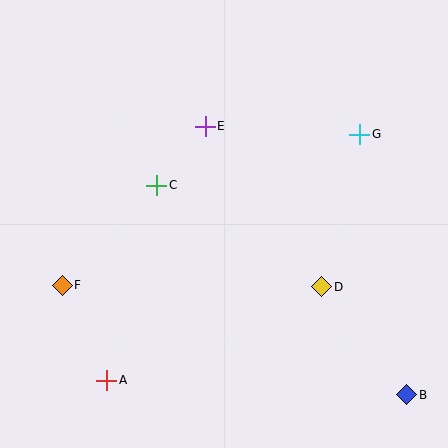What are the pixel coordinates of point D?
Point D is at (322, 287).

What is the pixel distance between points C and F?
The distance between C and F is 138 pixels.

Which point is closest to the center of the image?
Point C at (157, 185) is closest to the center.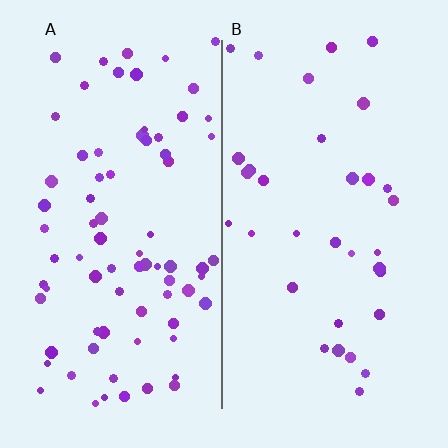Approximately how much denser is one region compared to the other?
Approximately 2.3× — region A over region B.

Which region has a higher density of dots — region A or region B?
A (the left).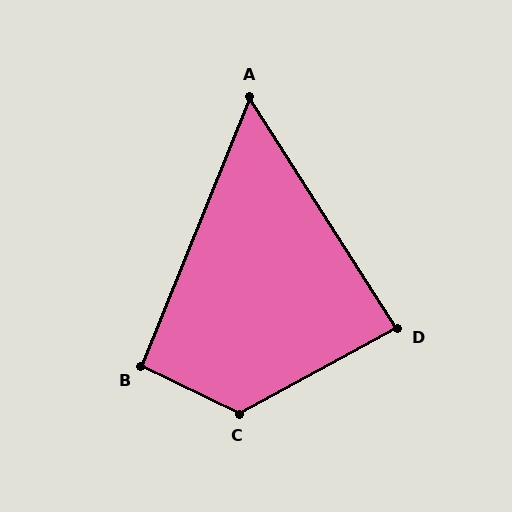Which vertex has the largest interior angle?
C, at approximately 125 degrees.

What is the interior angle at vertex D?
Approximately 86 degrees (approximately right).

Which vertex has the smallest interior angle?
A, at approximately 55 degrees.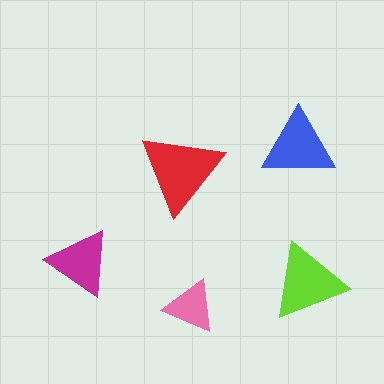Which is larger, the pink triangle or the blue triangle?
The blue one.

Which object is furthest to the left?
The magenta triangle is leftmost.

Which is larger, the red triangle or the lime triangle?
The red one.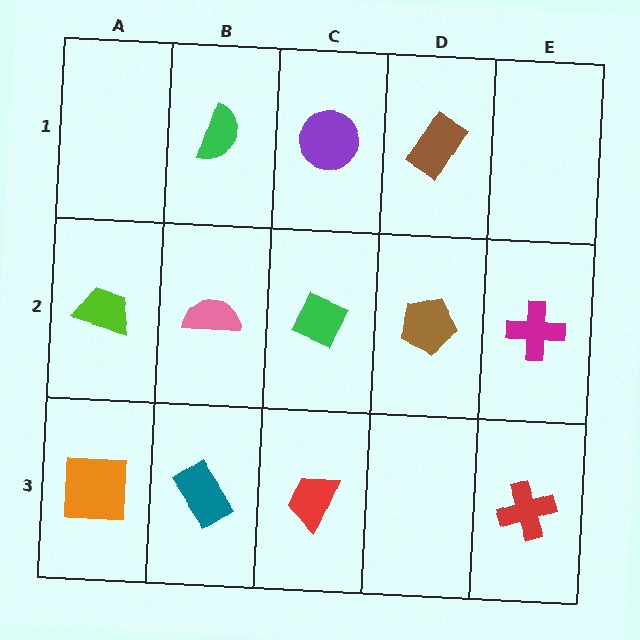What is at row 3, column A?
An orange square.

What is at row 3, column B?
A teal rectangle.